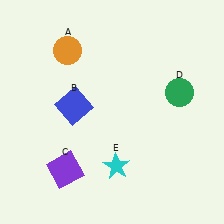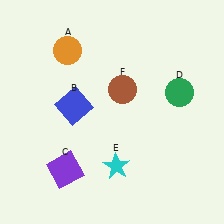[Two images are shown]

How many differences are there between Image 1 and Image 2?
There is 1 difference between the two images.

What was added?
A brown circle (F) was added in Image 2.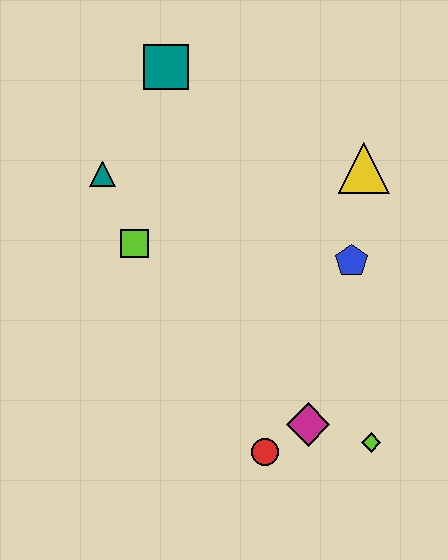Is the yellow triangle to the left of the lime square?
No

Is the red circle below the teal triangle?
Yes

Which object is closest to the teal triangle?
The lime square is closest to the teal triangle.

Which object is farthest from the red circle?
The teal square is farthest from the red circle.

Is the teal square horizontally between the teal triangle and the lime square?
No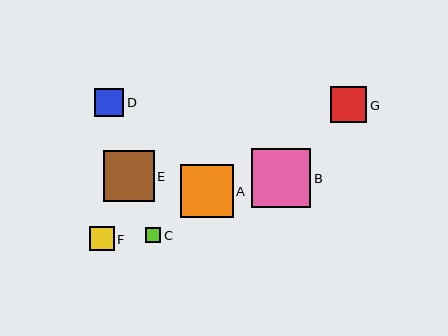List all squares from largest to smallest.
From largest to smallest: B, A, E, G, D, F, C.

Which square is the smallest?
Square C is the smallest with a size of approximately 16 pixels.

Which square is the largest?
Square B is the largest with a size of approximately 59 pixels.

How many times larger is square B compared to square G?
Square B is approximately 1.6 times the size of square G.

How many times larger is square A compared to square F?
Square A is approximately 2.2 times the size of square F.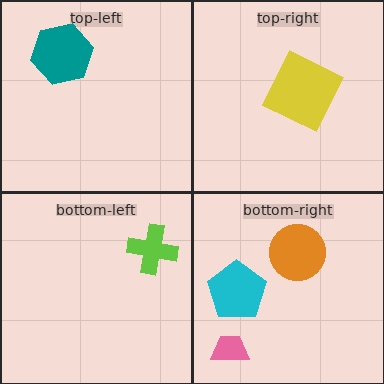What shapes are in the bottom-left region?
The lime cross.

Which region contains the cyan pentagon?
The bottom-right region.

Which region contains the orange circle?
The bottom-right region.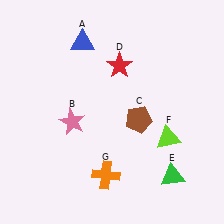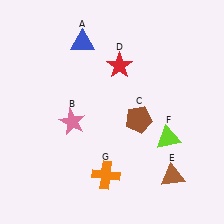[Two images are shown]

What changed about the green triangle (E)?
In Image 1, E is green. In Image 2, it changed to brown.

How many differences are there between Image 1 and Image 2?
There is 1 difference between the two images.